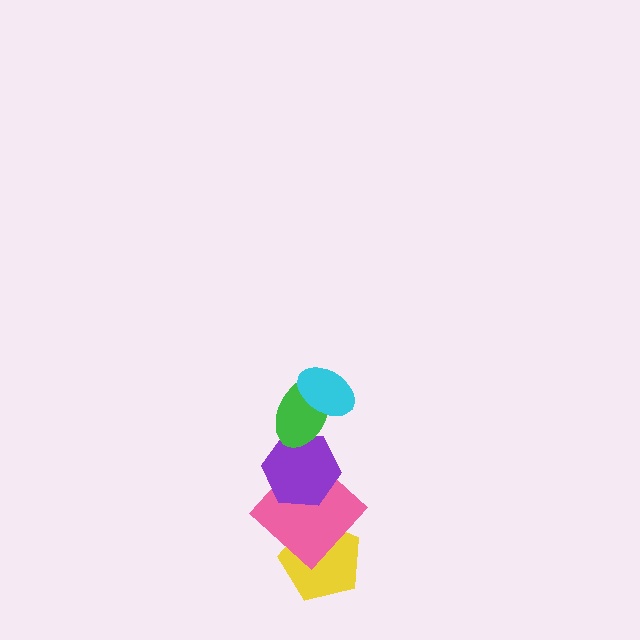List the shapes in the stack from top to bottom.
From top to bottom: the cyan ellipse, the green ellipse, the purple hexagon, the pink diamond, the yellow pentagon.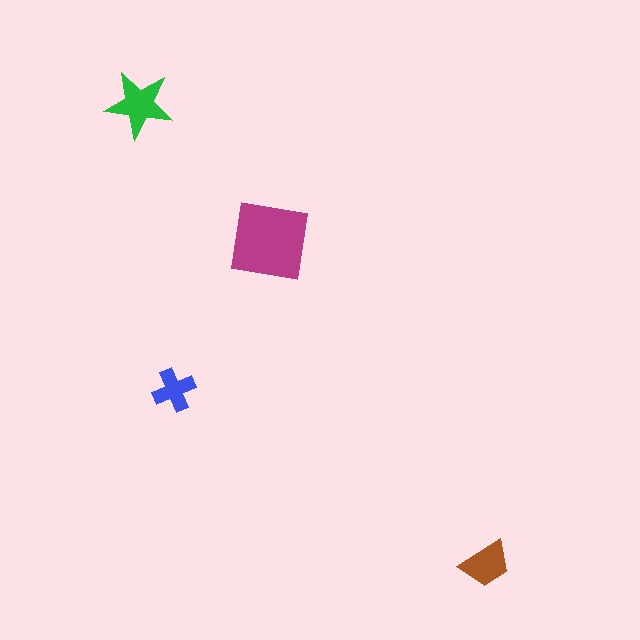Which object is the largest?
The magenta square.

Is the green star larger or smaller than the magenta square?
Smaller.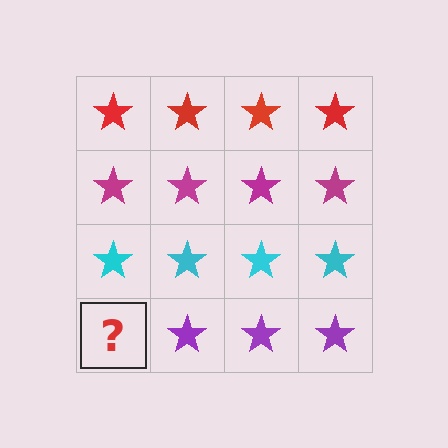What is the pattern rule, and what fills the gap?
The rule is that each row has a consistent color. The gap should be filled with a purple star.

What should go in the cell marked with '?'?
The missing cell should contain a purple star.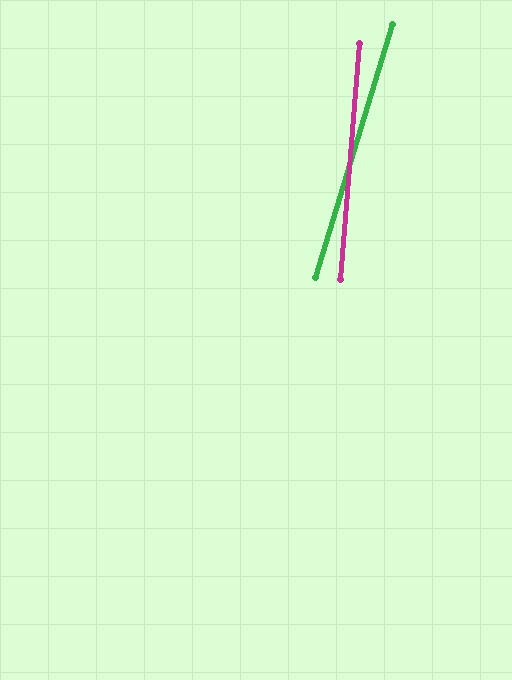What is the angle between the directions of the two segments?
Approximately 12 degrees.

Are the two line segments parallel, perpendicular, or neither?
Neither parallel nor perpendicular — they differ by about 12°.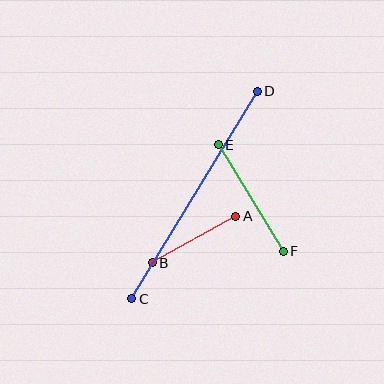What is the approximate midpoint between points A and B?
The midpoint is at approximately (194, 239) pixels.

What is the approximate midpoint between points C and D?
The midpoint is at approximately (194, 195) pixels.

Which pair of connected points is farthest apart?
Points C and D are farthest apart.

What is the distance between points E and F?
The distance is approximately 125 pixels.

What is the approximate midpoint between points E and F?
The midpoint is at approximately (251, 198) pixels.